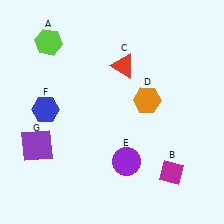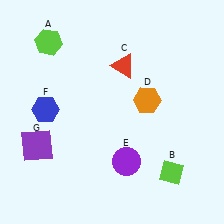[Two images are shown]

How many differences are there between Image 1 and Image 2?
There is 1 difference between the two images.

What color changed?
The diamond (B) changed from magenta in Image 1 to lime in Image 2.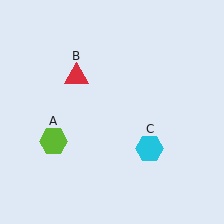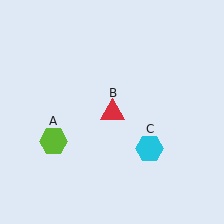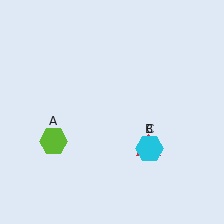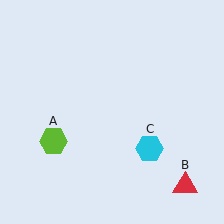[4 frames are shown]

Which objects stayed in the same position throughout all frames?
Lime hexagon (object A) and cyan hexagon (object C) remained stationary.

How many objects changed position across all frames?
1 object changed position: red triangle (object B).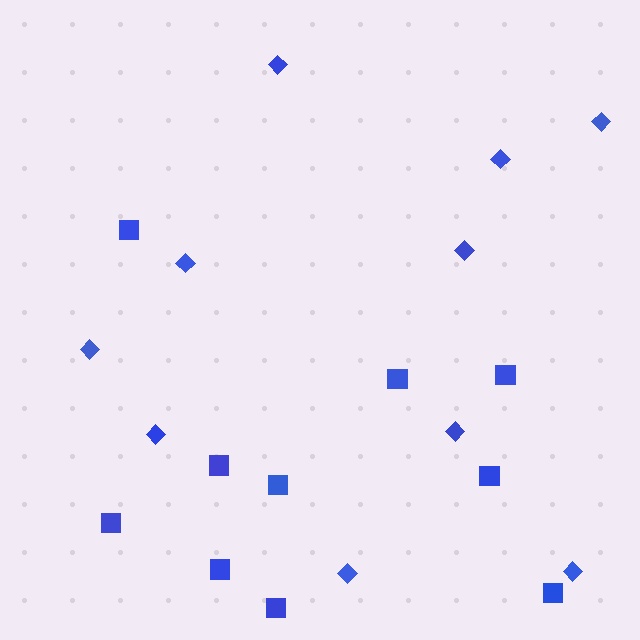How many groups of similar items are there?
There are 2 groups: one group of diamonds (10) and one group of squares (10).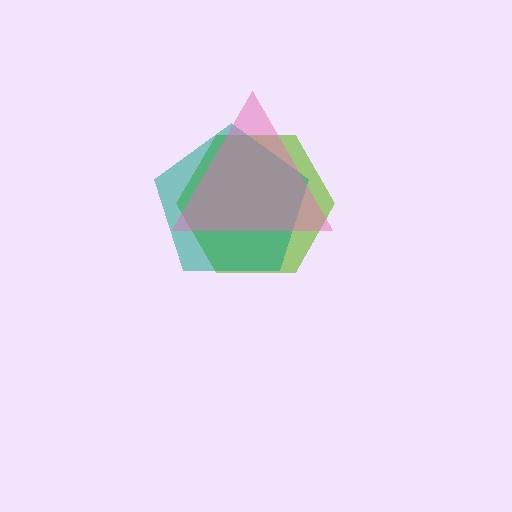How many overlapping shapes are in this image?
There are 3 overlapping shapes in the image.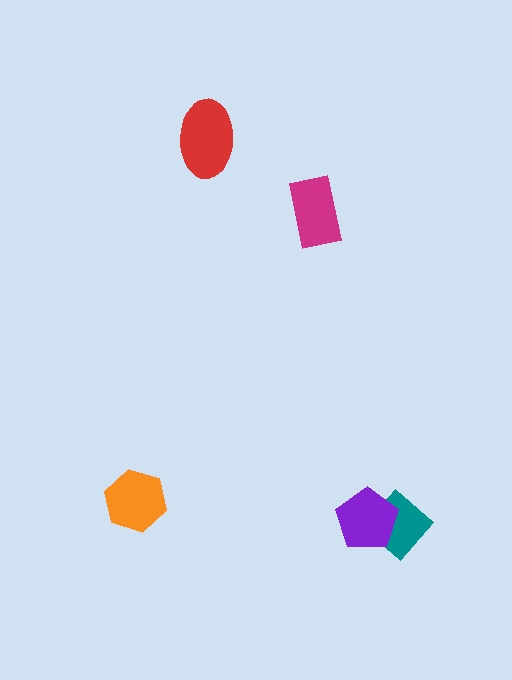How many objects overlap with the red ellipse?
0 objects overlap with the red ellipse.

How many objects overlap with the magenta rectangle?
0 objects overlap with the magenta rectangle.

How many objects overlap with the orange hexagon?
0 objects overlap with the orange hexagon.